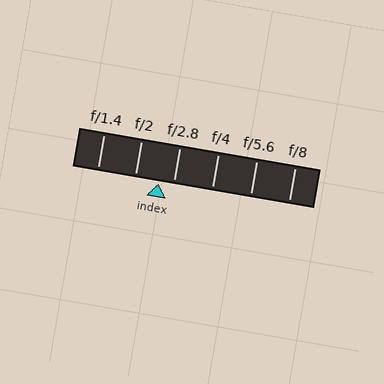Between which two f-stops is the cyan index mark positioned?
The index mark is between f/2 and f/2.8.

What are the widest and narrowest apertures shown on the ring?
The widest aperture shown is f/1.4 and the narrowest is f/8.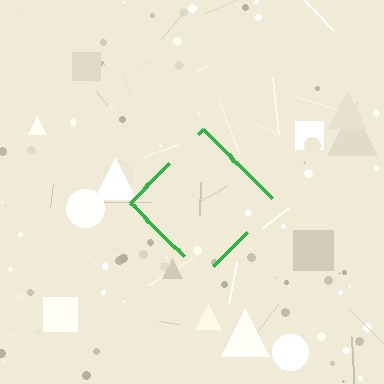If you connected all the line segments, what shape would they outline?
They would outline a diamond.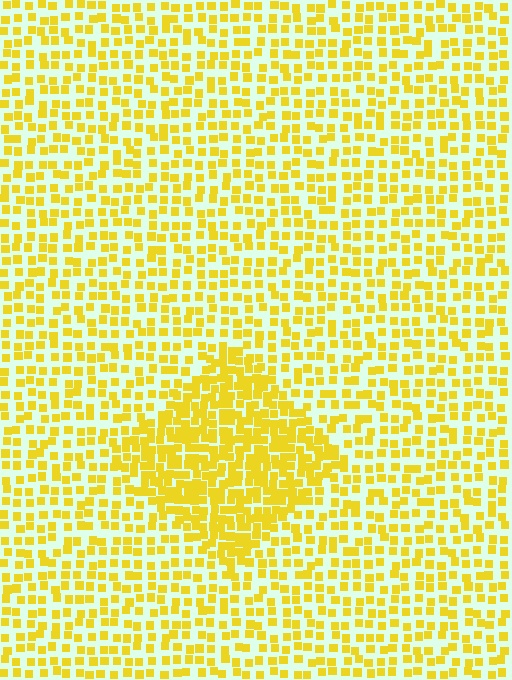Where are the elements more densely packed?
The elements are more densely packed inside the diamond boundary.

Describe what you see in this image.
The image contains small yellow elements arranged at two different densities. A diamond-shaped region is visible where the elements are more densely packed than the surrounding area.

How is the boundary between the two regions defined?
The boundary is defined by a change in element density (approximately 1.9x ratio). All elements are the same color, size, and shape.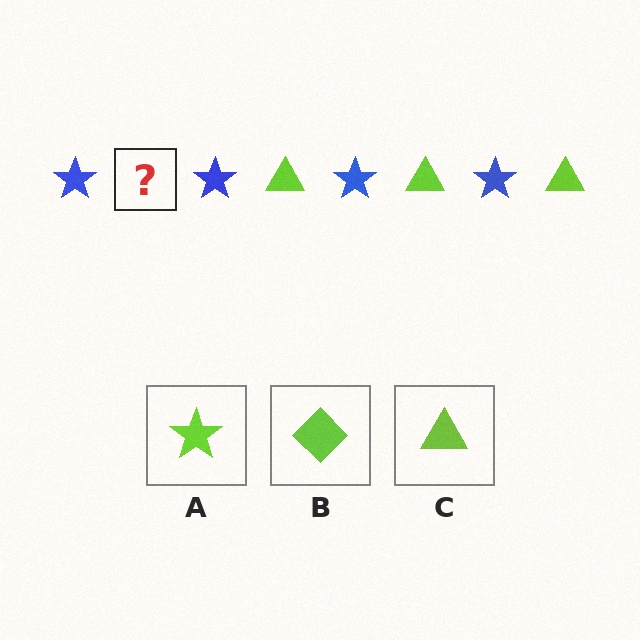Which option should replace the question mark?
Option C.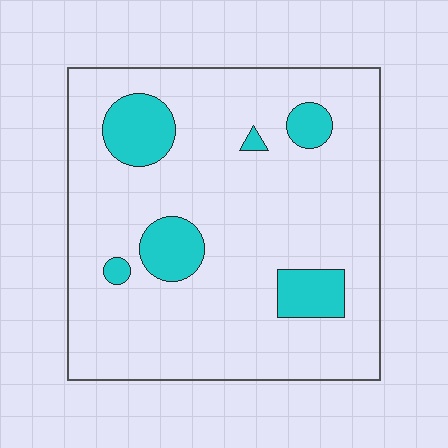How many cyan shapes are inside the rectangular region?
6.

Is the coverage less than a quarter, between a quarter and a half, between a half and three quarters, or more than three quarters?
Less than a quarter.